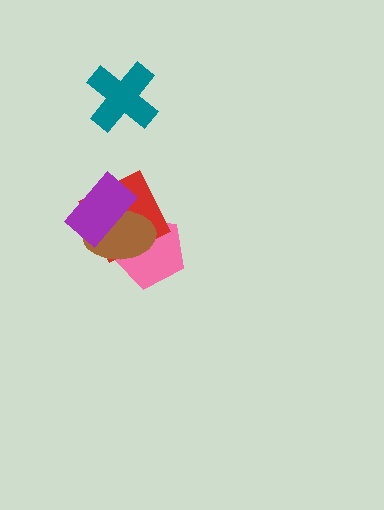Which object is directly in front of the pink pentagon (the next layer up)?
The red diamond is directly in front of the pink pentagon.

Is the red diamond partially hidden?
Yes, it is partially covered by another shape.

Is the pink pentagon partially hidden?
Yes, it is partially covered by another shape.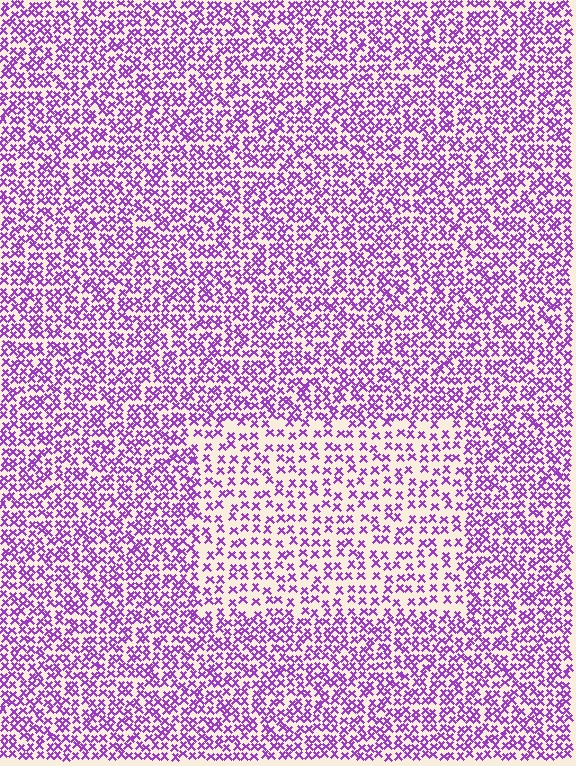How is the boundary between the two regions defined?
The boundary is defined by a change in element density (approximately 1.8x ratio). All elements are the same color, size, and shape.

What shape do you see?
I see a rectangle.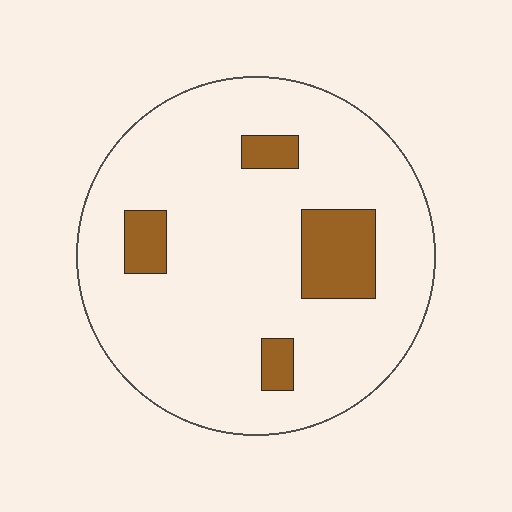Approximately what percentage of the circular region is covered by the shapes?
Approximately 15%.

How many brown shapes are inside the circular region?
4.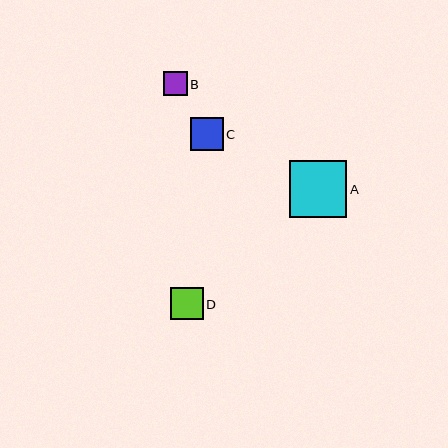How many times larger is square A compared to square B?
Square A is approximately 2.4 times the size of square B.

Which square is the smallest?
Square B is the smallest with a size of approximately 24 pixels.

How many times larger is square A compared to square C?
Square A is approximately 1.7 times the size of square C.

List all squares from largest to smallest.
From largest to smallest: A, C, D, B.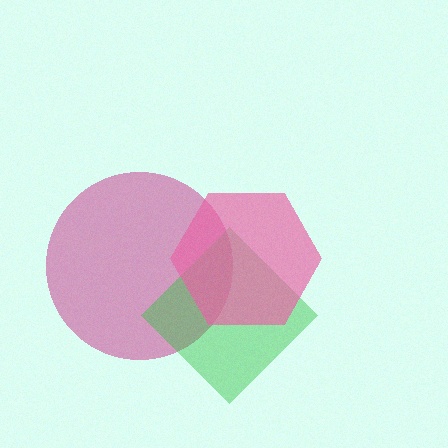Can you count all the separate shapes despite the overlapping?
Yes, there are 3 separate shapes.